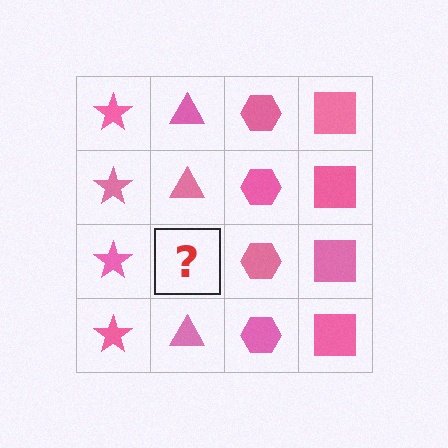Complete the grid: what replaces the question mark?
The question mark should be replaced with a pink triangle.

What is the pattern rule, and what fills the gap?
The rule is that each column has a consistent shape. The gap should be filled with a pink triangle.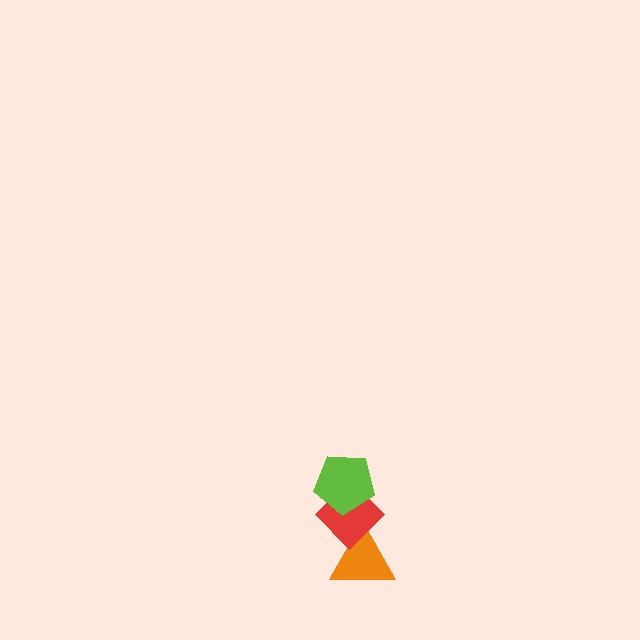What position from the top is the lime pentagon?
The lime pentagon is 1st from the top.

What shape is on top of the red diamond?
The lime pentagon is on top of the red diamond.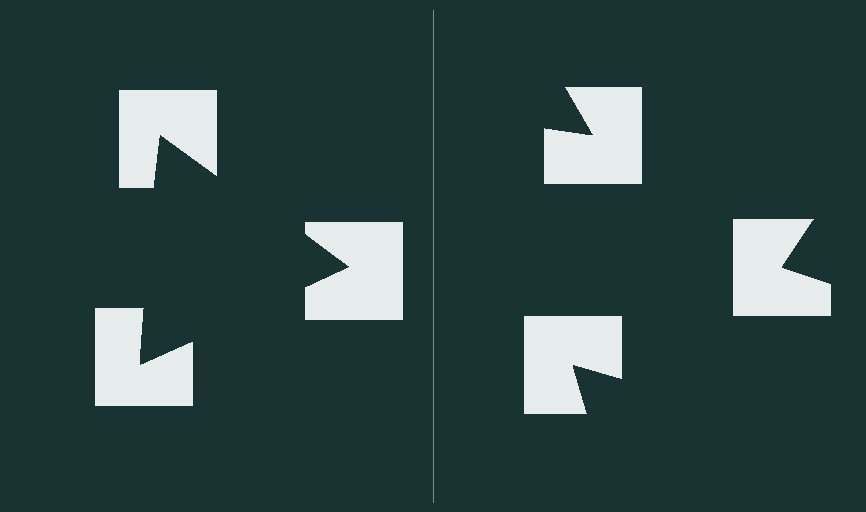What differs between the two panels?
The notched squares are positioned identically on both sides; only the wedge orientations differ. On the left they align to a triangle; on the right they are misaligned.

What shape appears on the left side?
An illusory triangle.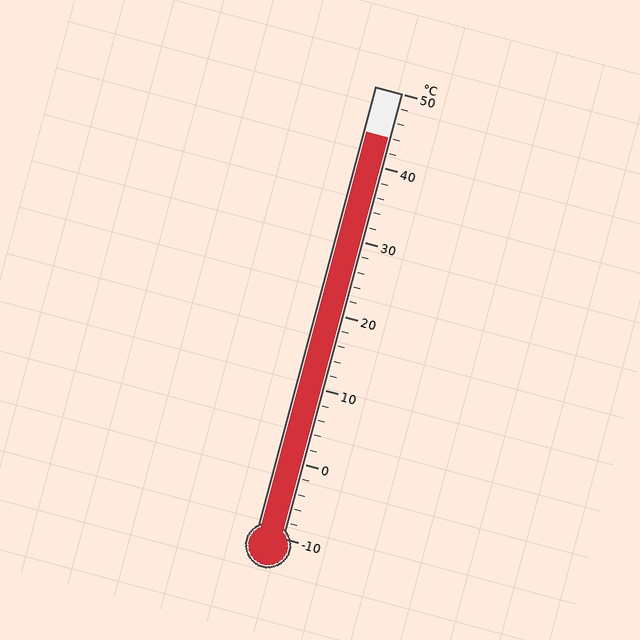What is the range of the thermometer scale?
The thermometer scale ranges from -10°C to 50°C.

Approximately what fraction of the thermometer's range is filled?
The thermometer is filled to approximately 90% of its range.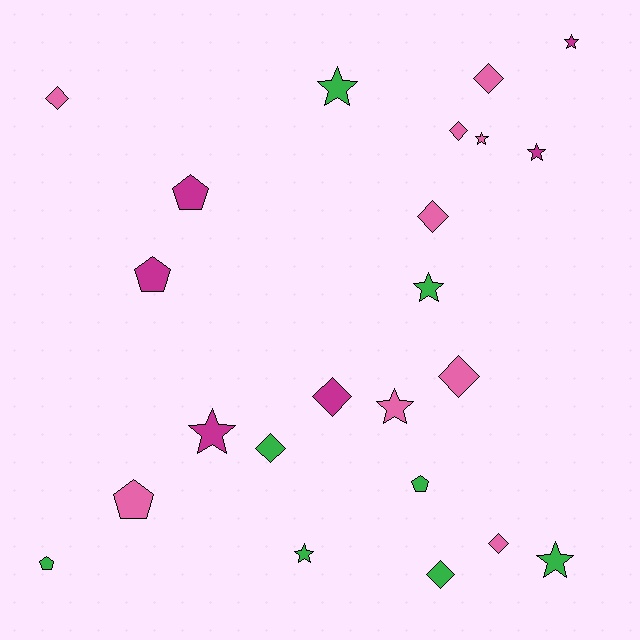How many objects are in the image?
There are 23 objects.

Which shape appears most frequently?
Diamond, with 9 objects.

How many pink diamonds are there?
There are 6 pink diamonds.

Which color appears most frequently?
Pink, with 9 objects.